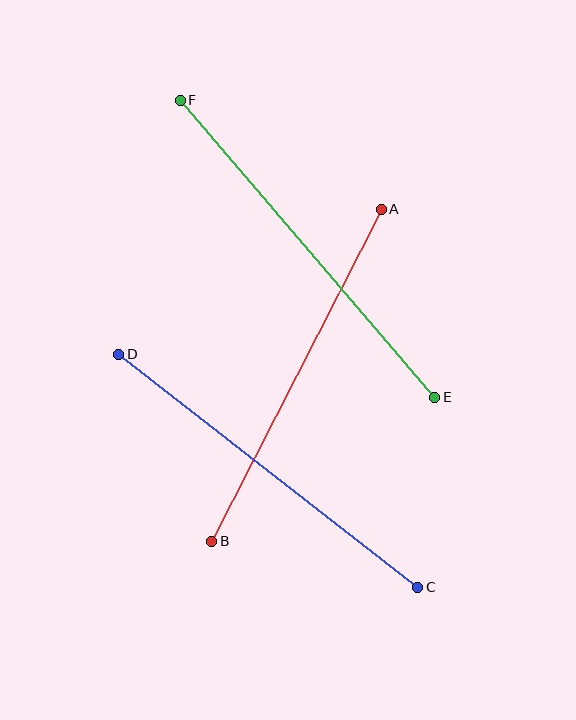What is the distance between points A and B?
The distance is approximately 373 pixels.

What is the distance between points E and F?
The distance is approximately 391 pixels.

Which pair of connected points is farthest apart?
Points E and F are farthest apart.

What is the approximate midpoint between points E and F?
The midpoint is at approximately (308, 249) pixels.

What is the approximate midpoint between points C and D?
The midpoint is at approximately (268, 471) pixels.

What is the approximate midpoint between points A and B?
The midpoint is at approximately (296, 375) pixels.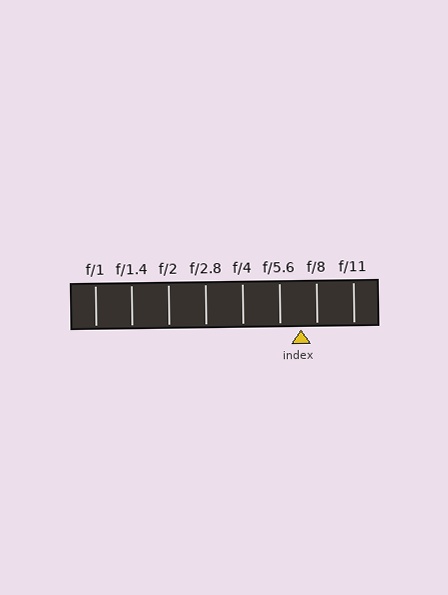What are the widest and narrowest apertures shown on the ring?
The widest aperture shown is f/1 and the narrowest is f/11.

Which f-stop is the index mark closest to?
The index mark is closest to f/8.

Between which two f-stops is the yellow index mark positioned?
The index mark is between f/5.6 and f/8.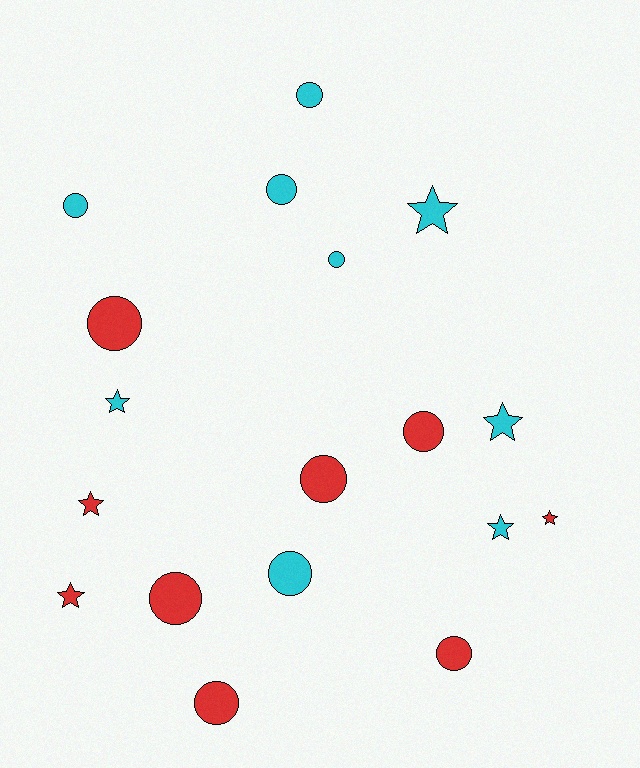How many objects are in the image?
There are 18 objects.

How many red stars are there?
There are 3 red stars.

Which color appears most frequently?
Cyan, with 9 objects.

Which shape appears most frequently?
Circle, with 11 objects.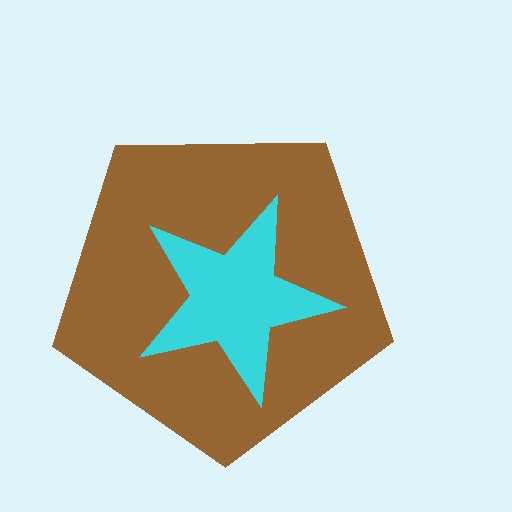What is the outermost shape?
The brown pentagon.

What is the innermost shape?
The cyan star.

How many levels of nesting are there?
2.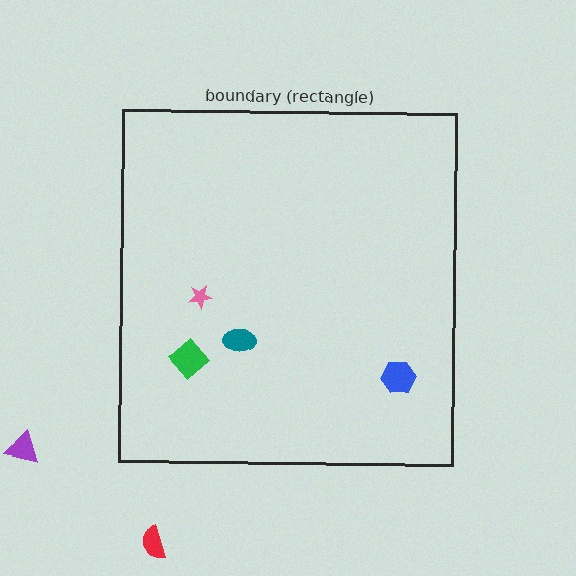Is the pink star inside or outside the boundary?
Inside.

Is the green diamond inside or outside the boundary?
Inside.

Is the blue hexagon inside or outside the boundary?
Inside.